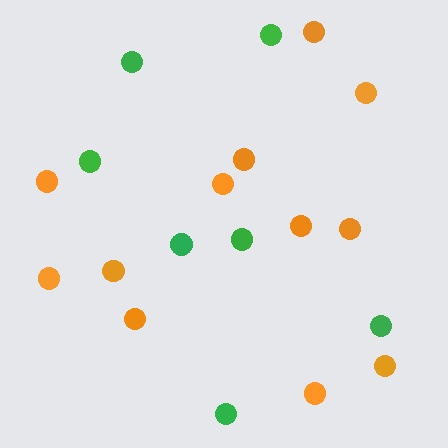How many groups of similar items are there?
There are 2 groups: one group of green circles (7) and one group of orange circles (12).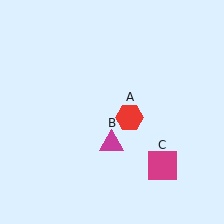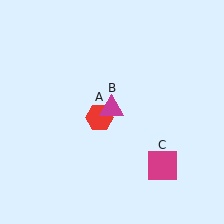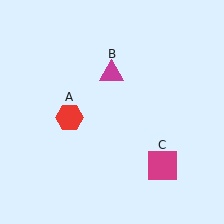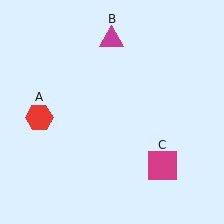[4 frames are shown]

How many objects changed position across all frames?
2 objects changed position: red hexagon (object A), magenta triangle (object B).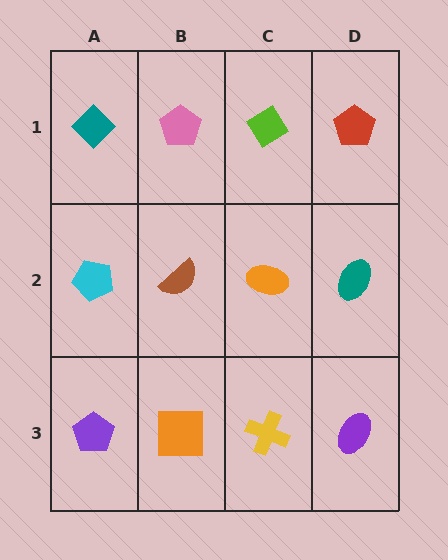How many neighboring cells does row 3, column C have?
3.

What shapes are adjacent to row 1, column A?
A cyan pentagon (row 2, column A), a pink pentagon (row 1, column B).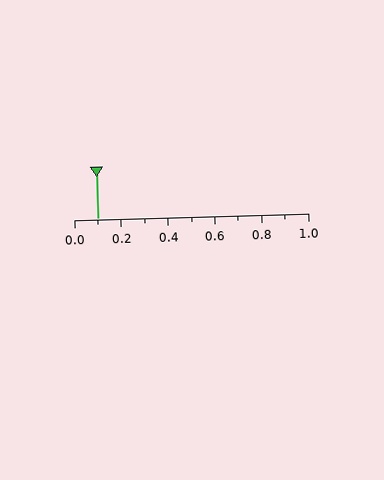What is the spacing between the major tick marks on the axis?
The major ticks are spaced 0.2 apart.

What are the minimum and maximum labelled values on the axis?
The axis runs from 0.0 to 1.0.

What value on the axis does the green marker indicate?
The marker indicates approximately 0.1.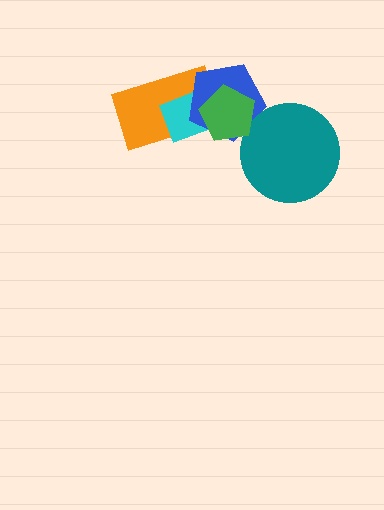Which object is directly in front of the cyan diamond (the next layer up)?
The blue pentagon is directly in front of the cyan diamond.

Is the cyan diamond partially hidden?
Yes, it is partially covered by another shape.